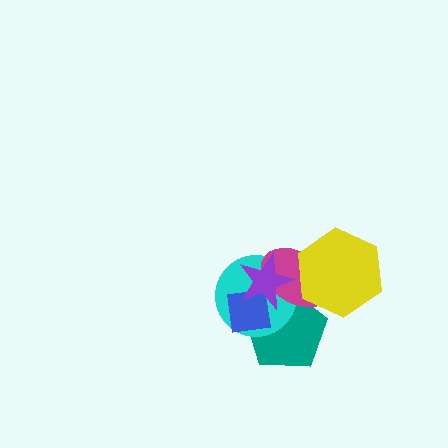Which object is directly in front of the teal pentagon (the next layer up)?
The cyan circle is directly in front of the teal pentagon.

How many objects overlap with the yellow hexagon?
2 objects overlap with the yellow hexagon.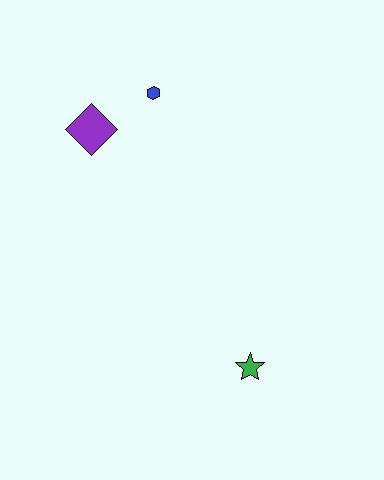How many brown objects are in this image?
There are no brown objects.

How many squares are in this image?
There are no squares.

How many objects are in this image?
There are 3 objects.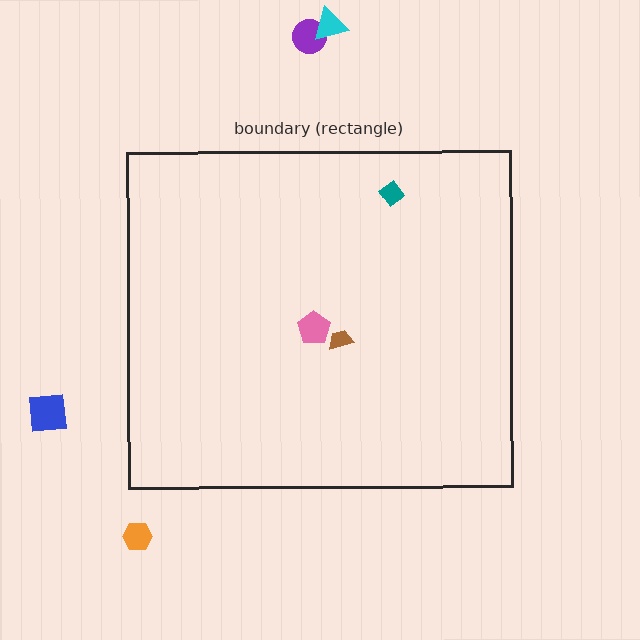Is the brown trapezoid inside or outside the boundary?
Inside.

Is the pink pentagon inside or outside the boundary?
Inside.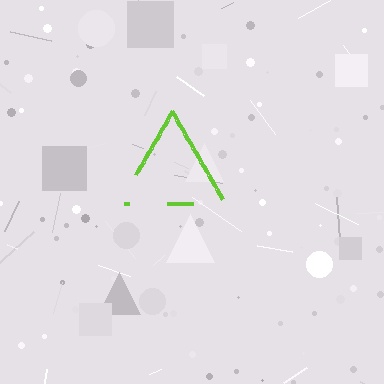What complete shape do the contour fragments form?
The contour fragments form a triangle.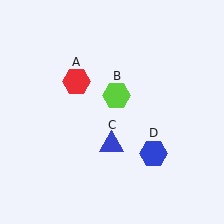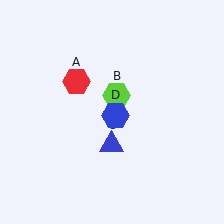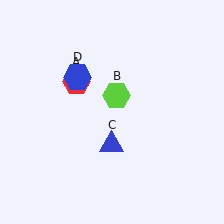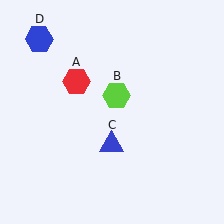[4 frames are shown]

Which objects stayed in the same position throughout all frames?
Red hexagon (object A) and lime hexagon (object B) and blue triangle (object C) remained stationary.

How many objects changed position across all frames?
1 object changed position: blue hexagon (object D).